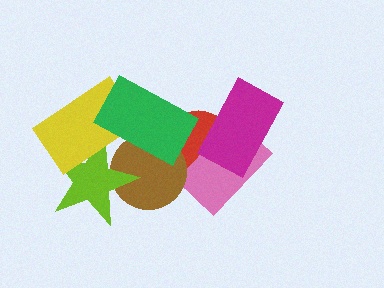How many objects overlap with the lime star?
3 objects overlap with the lime star.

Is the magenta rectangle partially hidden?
No, no other shape covers it.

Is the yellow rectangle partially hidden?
Yes, it is partially covered by another shape.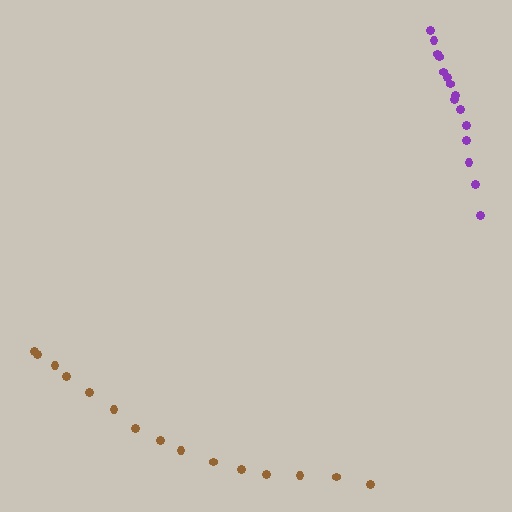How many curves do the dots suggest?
There are 2 distinct paths.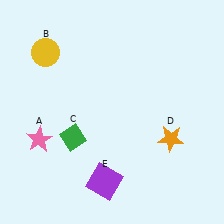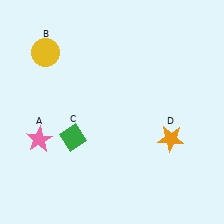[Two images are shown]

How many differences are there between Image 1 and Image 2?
There is 1 difference between the two images.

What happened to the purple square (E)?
The purple square (E) was removed in Image 2. It was in the bottom-left area of Image 1.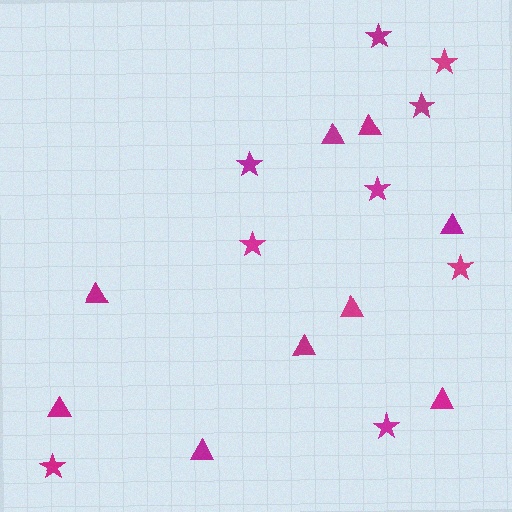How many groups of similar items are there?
There are 2 groups: one group of triangles (9) and one group of stars (9).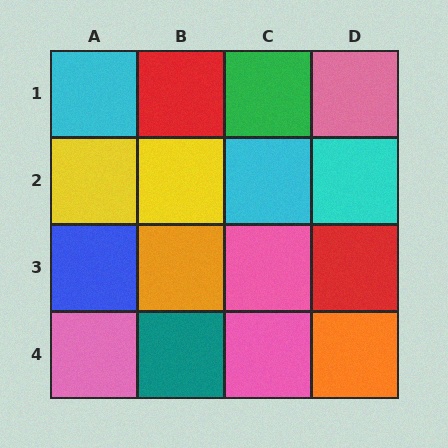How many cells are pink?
4 cells are pink.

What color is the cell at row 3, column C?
Pink.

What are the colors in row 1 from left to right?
Cyan, red, green, pink.